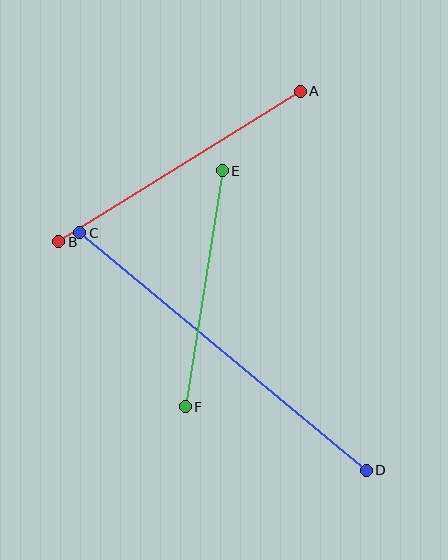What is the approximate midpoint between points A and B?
The midpoint is at approximately (180, 167) pixels.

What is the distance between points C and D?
The distance is approximately 372 pixels.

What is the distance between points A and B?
The distance is approximately 284 pixels.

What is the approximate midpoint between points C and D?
The midpoint is at approximately (223, 352) pixels.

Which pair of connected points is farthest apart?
Points C and D are farthest apart.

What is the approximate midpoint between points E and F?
The midpoint is at approximately (204, 289) pixels.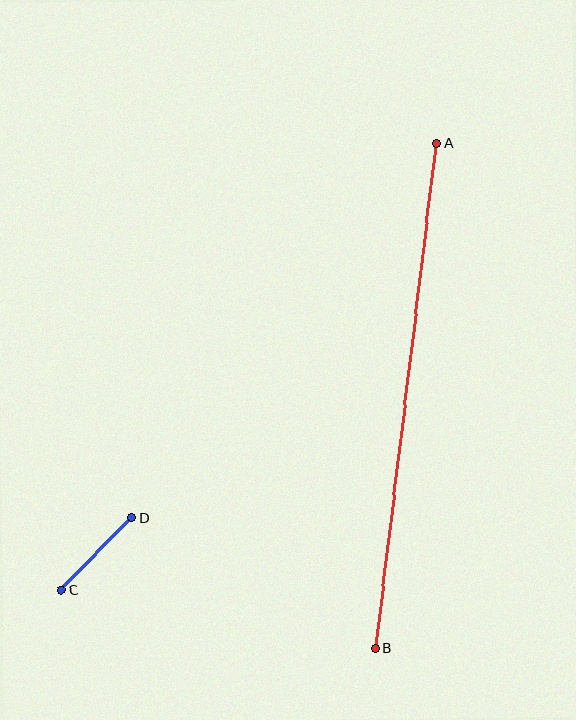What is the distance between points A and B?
The distance is approximately 508 pixels.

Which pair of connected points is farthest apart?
Points A and B are farthest apart.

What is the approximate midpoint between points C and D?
The midpoint is at approximately (96, 554) pixels.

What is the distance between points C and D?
The distance is approximately 101 pixels.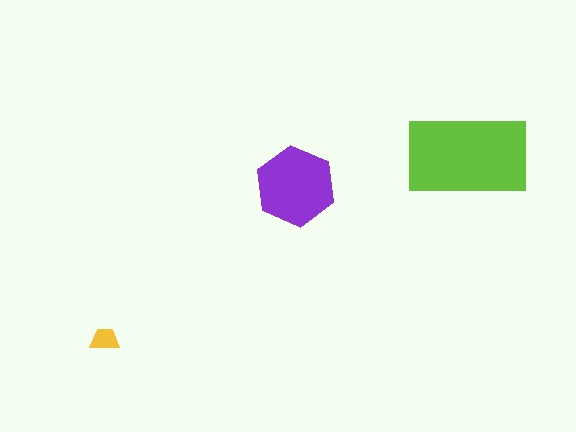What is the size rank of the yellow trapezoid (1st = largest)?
3rd.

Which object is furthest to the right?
The lime rectangle is rightmost.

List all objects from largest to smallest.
The lime rectangle, the purple hexagon, the yellow trapezoid.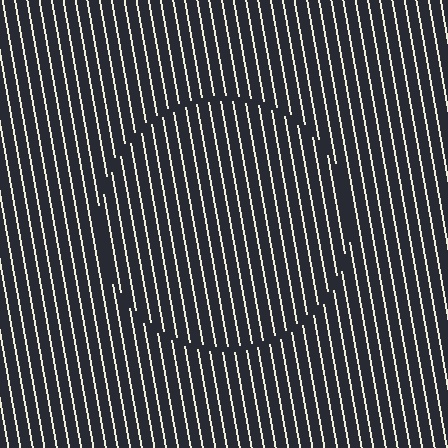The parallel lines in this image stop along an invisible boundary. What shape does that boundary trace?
An illusory circle. The interior of the shape contains the same grating, shifted by half a period — the contour is defined by the phase discontinuity where line-ends from the inner and outer gratings abut.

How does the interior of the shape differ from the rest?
The interior of the shape contains the same grating, shifted by half a period — the contour is defined by the phase discontinuity where line-ends from the inner and outer gratings abut.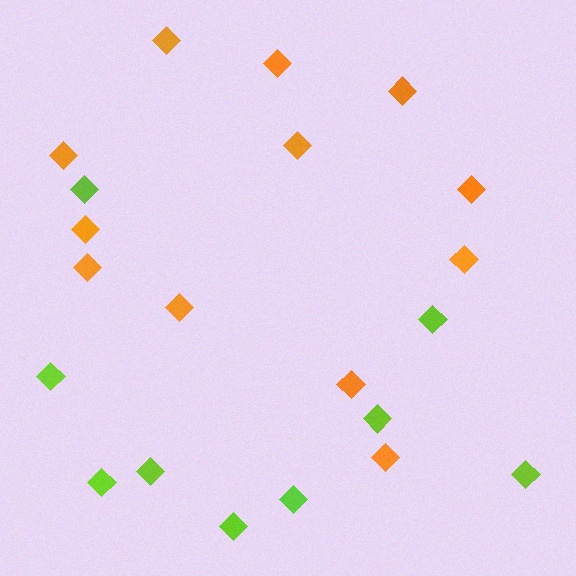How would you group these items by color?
There are 2 groups: one group of lime diamonds (9) and one group of orange diamonds (12).